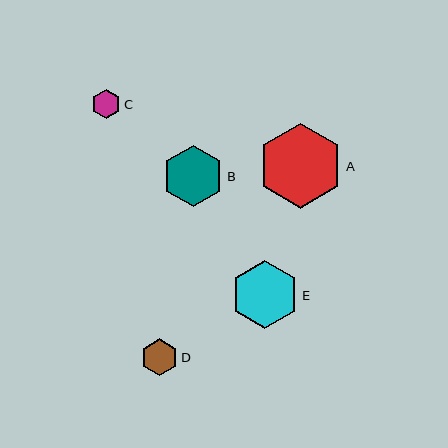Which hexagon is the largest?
Hexagon A is the largest with a size of approximately 85 pixels.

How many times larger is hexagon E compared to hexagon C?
Hexagon E is approximately 2.3 times the size of hexagon C.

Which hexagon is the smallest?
Hexagon C is the smallest with a size of approximately 29 pixels.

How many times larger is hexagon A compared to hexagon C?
Hexagon A is approximately 2.9 times the size of hexagon C.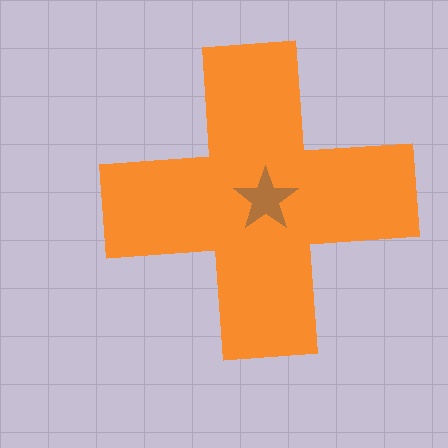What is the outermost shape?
The orange cross.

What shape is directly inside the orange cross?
The brown star.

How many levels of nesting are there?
2.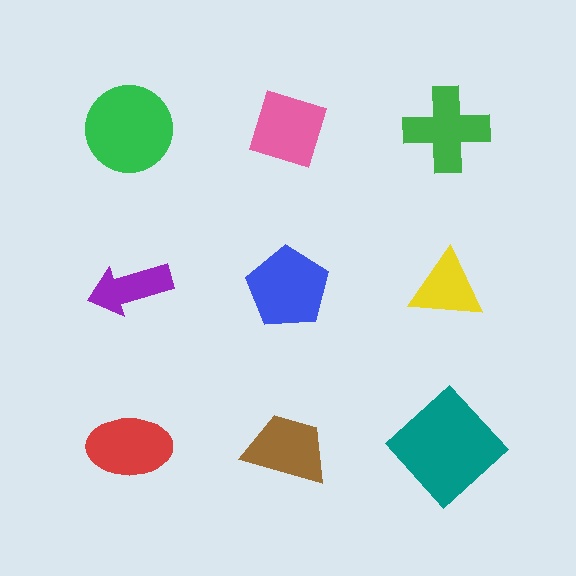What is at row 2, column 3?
A yellow triangle.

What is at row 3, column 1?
A red ellipse.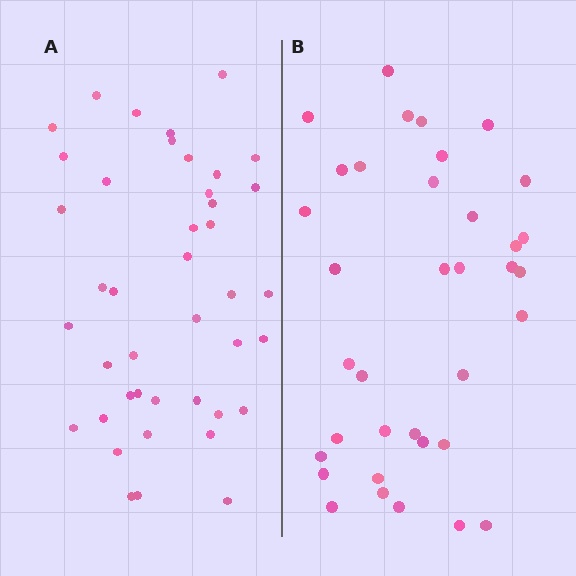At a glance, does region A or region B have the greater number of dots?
Region A (the left region) has more dots.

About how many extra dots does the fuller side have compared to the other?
Region A has about 6 more dots than region B.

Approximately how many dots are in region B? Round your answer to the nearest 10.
About 40 dots. (The exact count is 36, which rounds to 40.)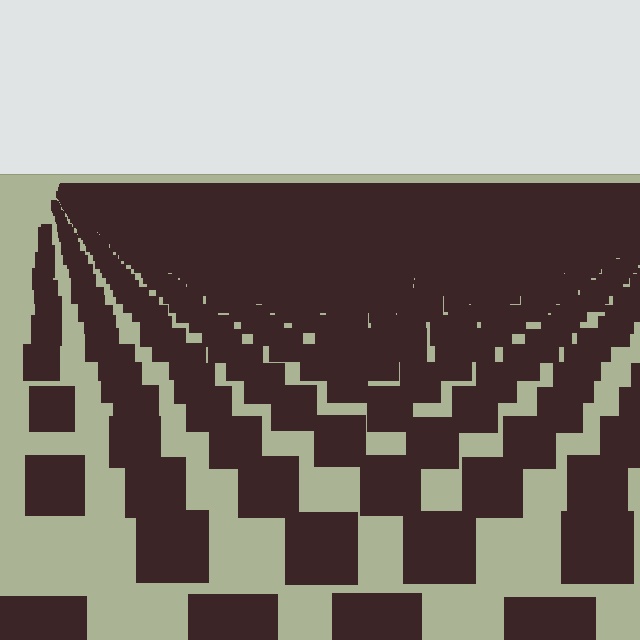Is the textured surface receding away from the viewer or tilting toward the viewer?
The surface is receding away from the viewer. Texture elements get smaller and denser toward the top.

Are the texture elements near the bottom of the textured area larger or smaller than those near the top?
Larger. Near the bottom, elements are closer to the viewer and appear at a bigger on-screen size.